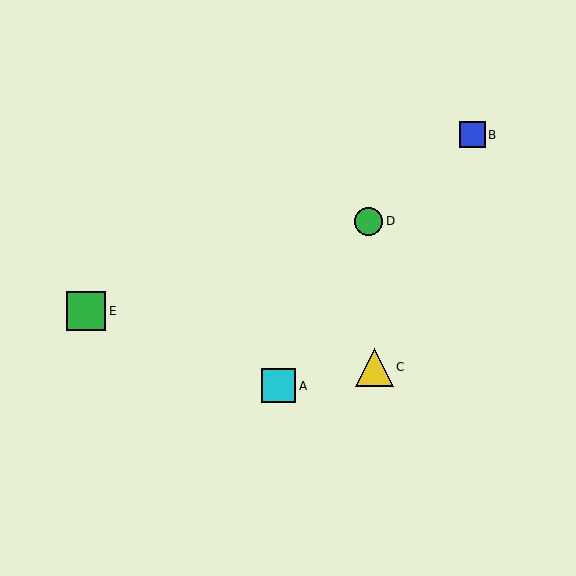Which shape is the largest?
The green square (labeled E) is the largest.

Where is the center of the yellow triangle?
The center of the yellow triangle is at (375, 367).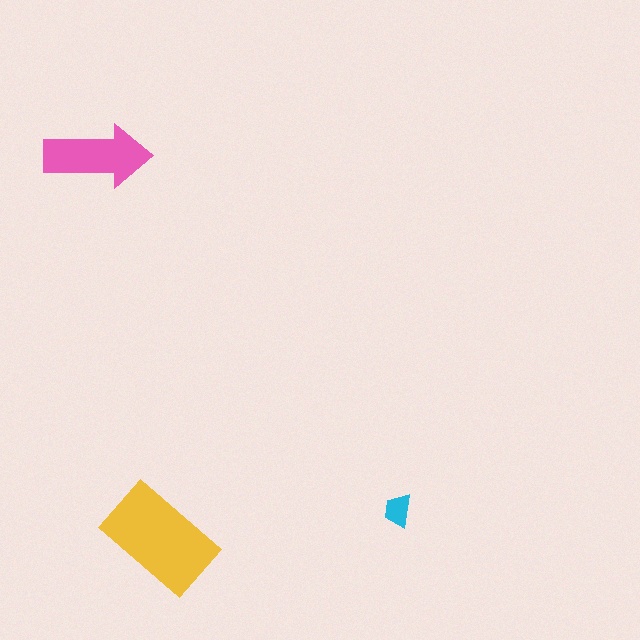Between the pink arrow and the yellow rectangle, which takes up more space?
The yellow rectangle.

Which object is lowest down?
The yellow rectangle is bottommost.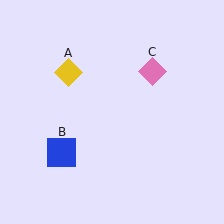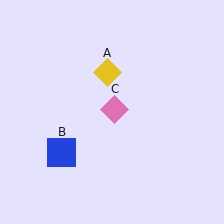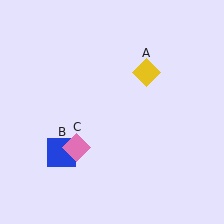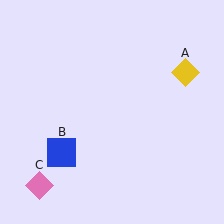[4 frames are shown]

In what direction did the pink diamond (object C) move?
The pink diamond (object C) moved down and to the left.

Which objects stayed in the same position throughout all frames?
Blue square (object B) remained stationary.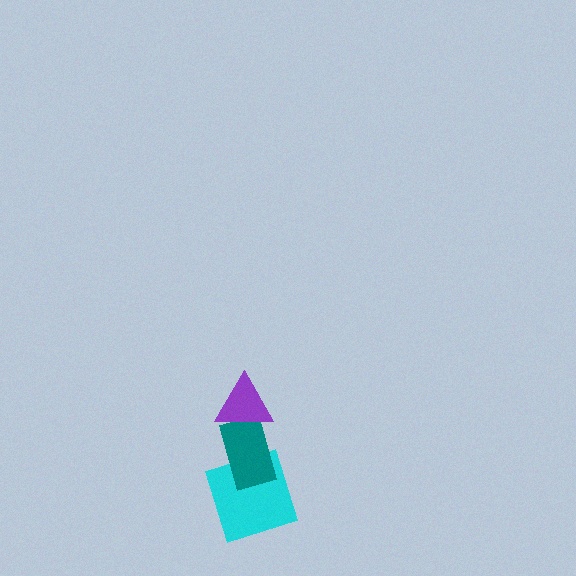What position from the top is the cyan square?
The cyan square is 3rd from the top.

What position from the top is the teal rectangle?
The teal rectangle is 2nd from the top.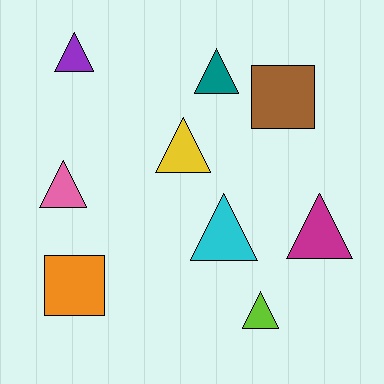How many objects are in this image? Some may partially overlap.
There are 9 objects.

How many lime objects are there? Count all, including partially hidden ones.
There is 1 lime object.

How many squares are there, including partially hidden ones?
There are 2 squares.